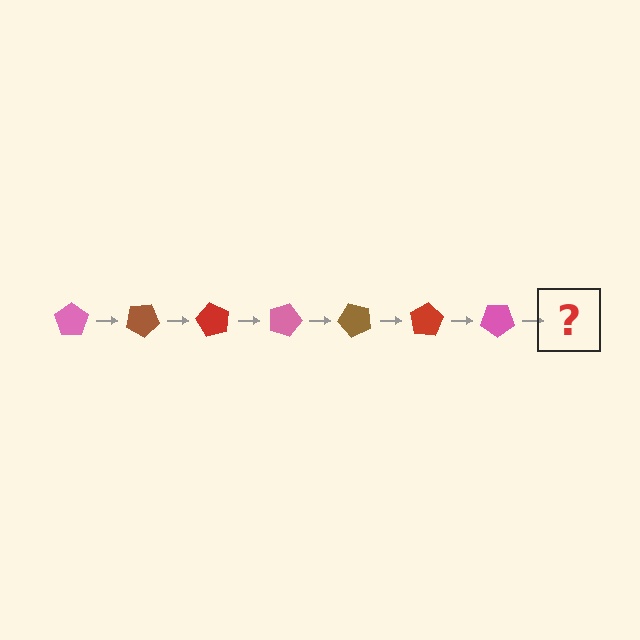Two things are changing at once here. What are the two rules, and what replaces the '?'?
The two rules are that it rotates 30 degrees each step and the color cycles through pink, brown, and red. The '?' should be a brown pentagon, rotated 210 degrees from the start.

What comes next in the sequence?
The next element should be a brown pentagon, rotated 210 degrees from the start.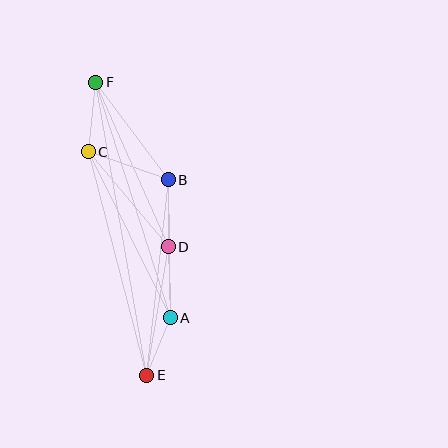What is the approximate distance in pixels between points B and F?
The distance between B and F is approximately 121 pixels.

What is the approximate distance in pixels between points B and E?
The distance between B and E is approximately 197 pixels.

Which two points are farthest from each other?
Points E and F are farthest from each other.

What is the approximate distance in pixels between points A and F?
The distance between A and F is approximately 247 pixels.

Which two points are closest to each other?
Points A and E are closest to each other.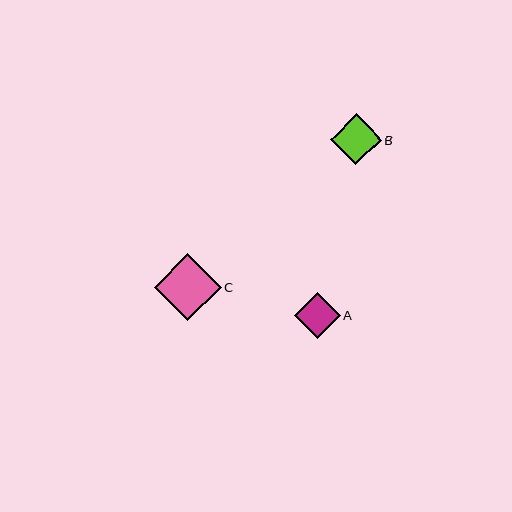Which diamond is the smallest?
Diamond A is the smallest with a size of approximately 46 pixels.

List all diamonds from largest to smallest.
From largest to smallest: C, B, A.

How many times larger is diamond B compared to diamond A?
Diamond B is approximately 1.1 times the size of diamond A.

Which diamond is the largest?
Diamond C is the largest with a size of approximately 67 pixels.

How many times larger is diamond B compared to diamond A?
Diamond B is approximately 1.1 times the size of diamond A.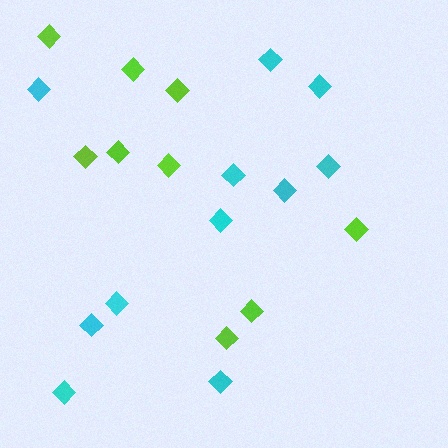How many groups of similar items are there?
There are 2 groups: one group of cyan diamonds (11) and one group of lime diamonds (9).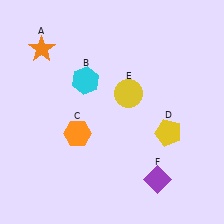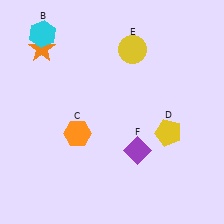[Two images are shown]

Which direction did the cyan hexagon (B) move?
The cyan hexagon (B) moved up.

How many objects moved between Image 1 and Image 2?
3 objects moved between the two images.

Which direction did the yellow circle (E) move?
The yellow circle (E) moved up.